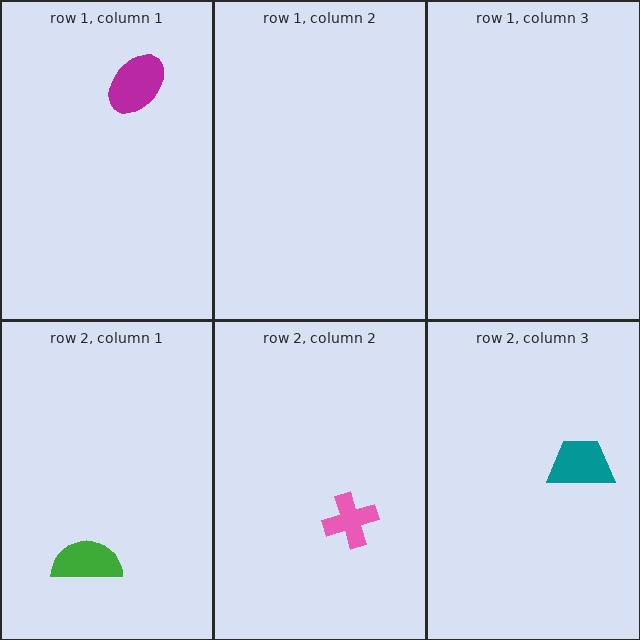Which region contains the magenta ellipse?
The row 1, column 1 region.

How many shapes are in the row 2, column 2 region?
1.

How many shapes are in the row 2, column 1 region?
1.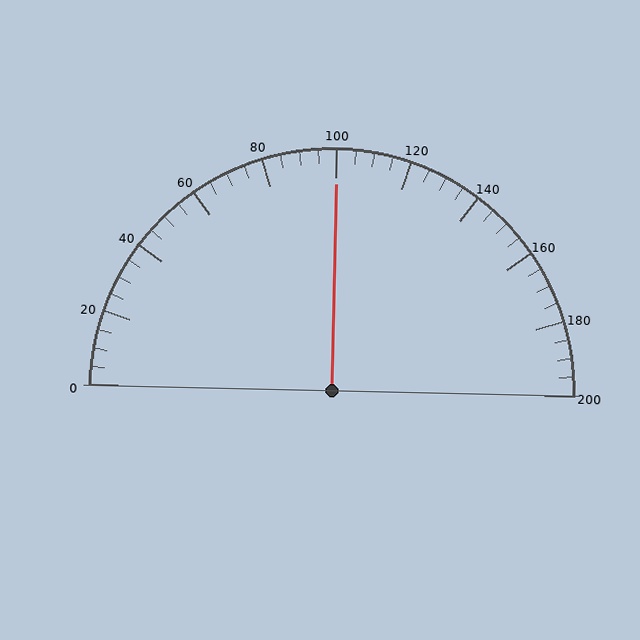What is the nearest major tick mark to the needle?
The nearest major tick mark is 100.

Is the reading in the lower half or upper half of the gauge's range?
The reading is in the upper half of the range (0 to 200).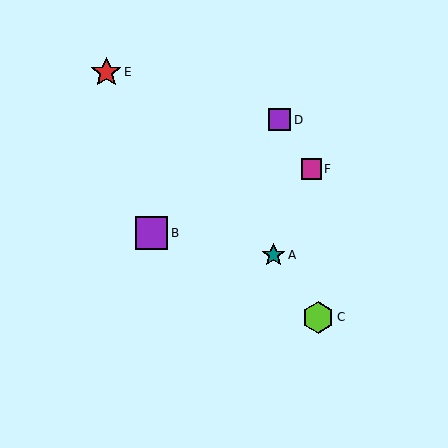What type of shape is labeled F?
Shape F is a magenta square.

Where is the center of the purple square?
The center of the purple square is at (280, 120).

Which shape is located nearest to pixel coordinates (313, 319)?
The lime hexagon (labeled C) at (318, 317) is nearest to that location.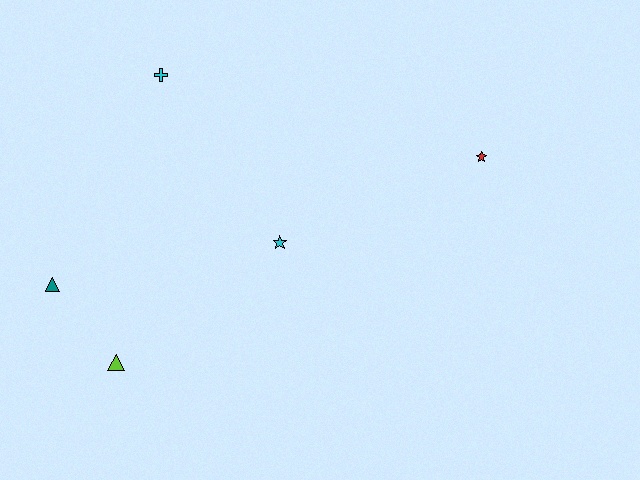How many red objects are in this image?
There is 1 red object.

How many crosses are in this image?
There is 1 cross.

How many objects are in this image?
There are 5 objects.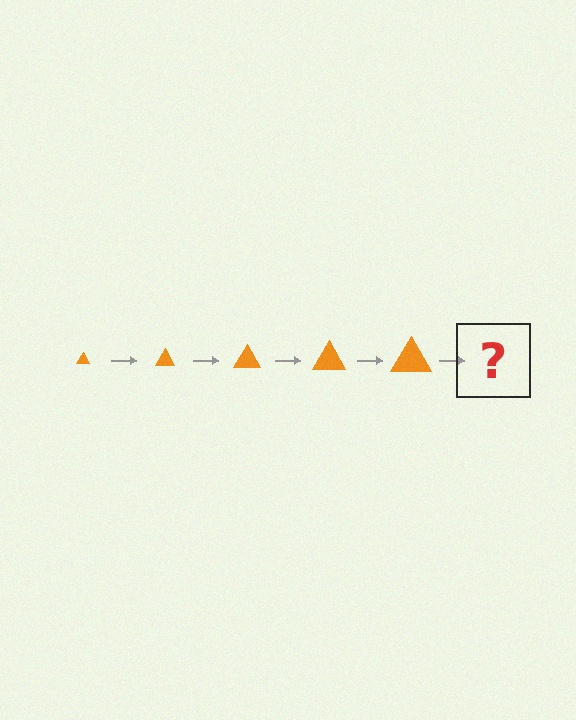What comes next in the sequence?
The next element should be an orange triangle, larger than the previous one.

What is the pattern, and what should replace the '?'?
The pattern is that the triangle gets progressively larger each step. The '?' should be an orange triangle, larger than the previous one.